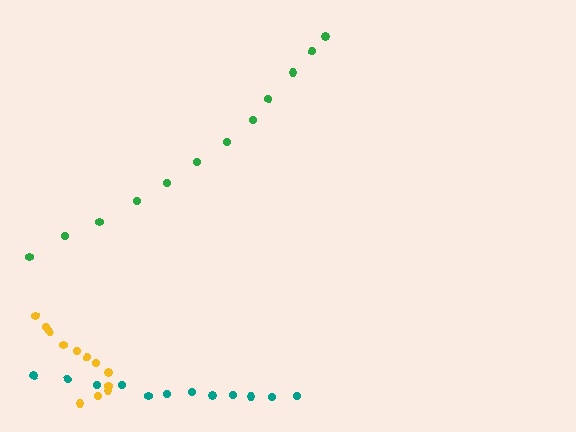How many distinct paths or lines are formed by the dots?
There are 3 distinct paths.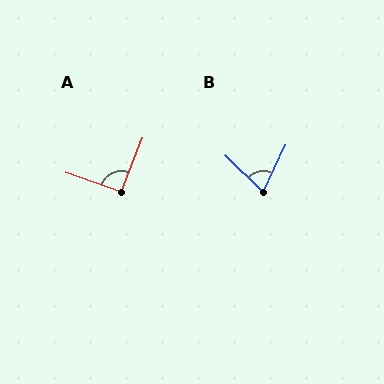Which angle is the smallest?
B, at approximately 71 degrees.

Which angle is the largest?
A, at approximately 92 degrees.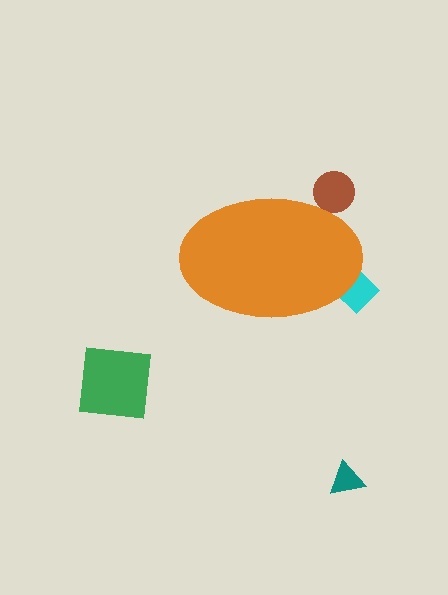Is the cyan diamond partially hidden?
Yes, the cyan diamond is partially hidden behind the orange ellipse.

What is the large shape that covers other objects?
An orange ellipse.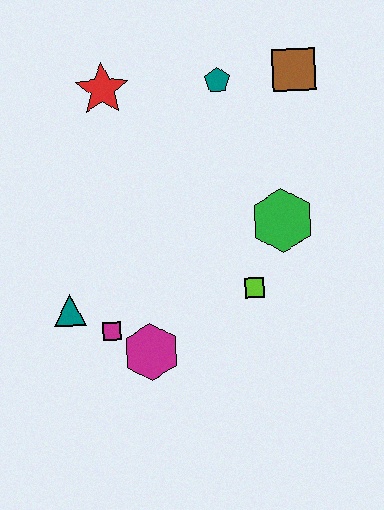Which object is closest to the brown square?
The teal pentagon is closest to the brown square.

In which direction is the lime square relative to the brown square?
The lime square is below the brown square.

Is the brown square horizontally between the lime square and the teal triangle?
No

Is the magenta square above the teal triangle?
No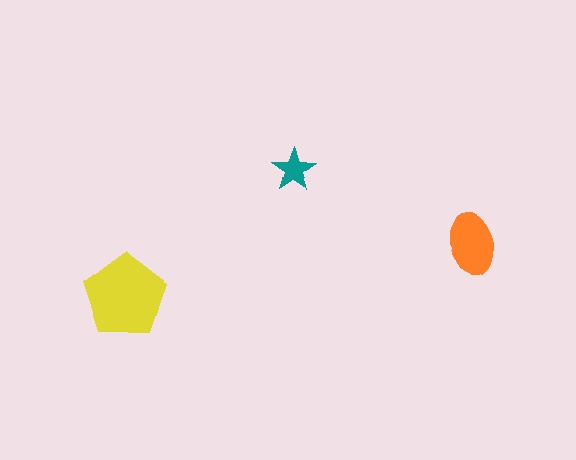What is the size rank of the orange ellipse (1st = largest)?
2nd.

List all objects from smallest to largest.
The teal star, the orange ellipse, the yellow pentagon.